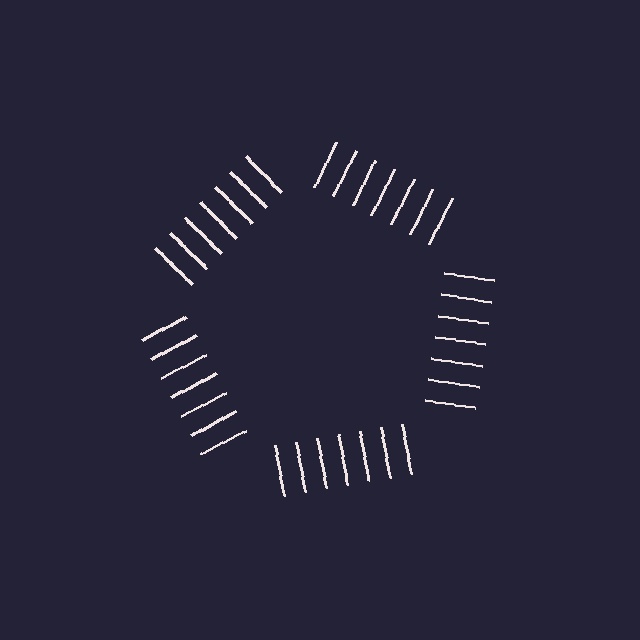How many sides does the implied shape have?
5 sides — the line-ends trace a pentagon.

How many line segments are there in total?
35 — 7 along each of the 5 edges.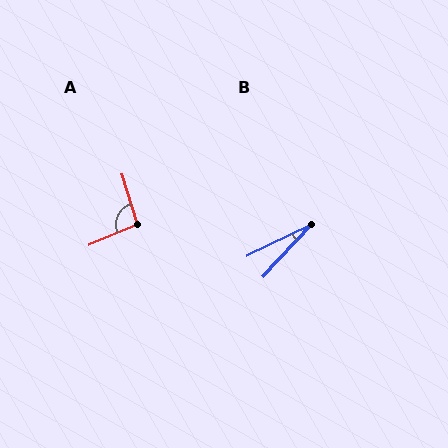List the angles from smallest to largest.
B (21°), A (96°).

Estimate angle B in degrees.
Approximately 21 degrees.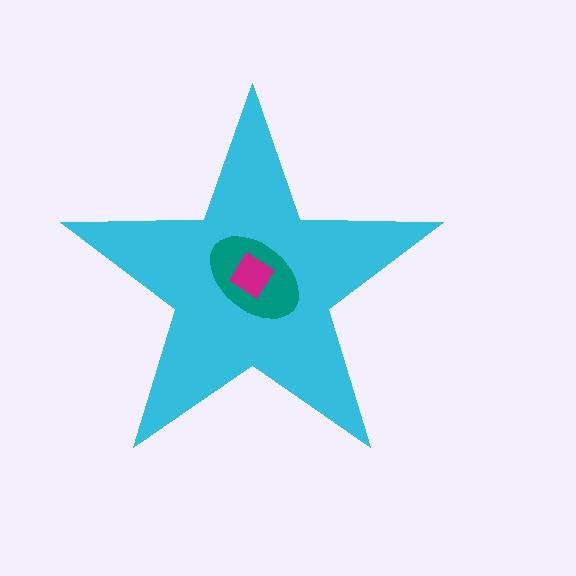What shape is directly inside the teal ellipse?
The magenta diamond.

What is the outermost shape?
The cyan star.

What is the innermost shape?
The magenta diamond.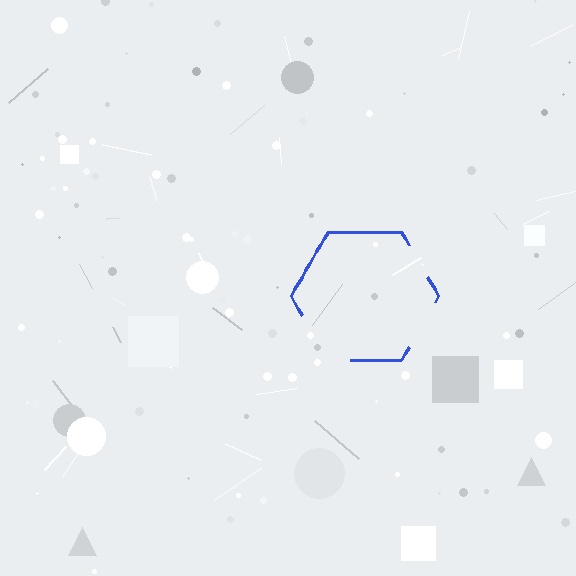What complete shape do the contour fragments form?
The contour fragments form a hexagon.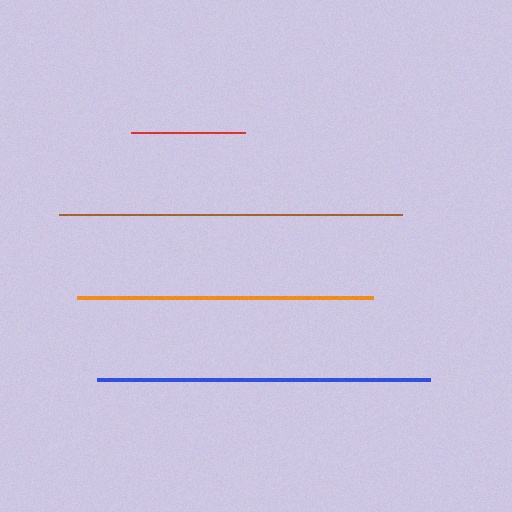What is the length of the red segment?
The red segment is approximately 113 pixels long.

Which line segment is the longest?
The brown line is the longest at approximately 343 pixels.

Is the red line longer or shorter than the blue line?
The blue line is longer than the red line.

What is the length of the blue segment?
The blue segment is approximately 333 pixels long.